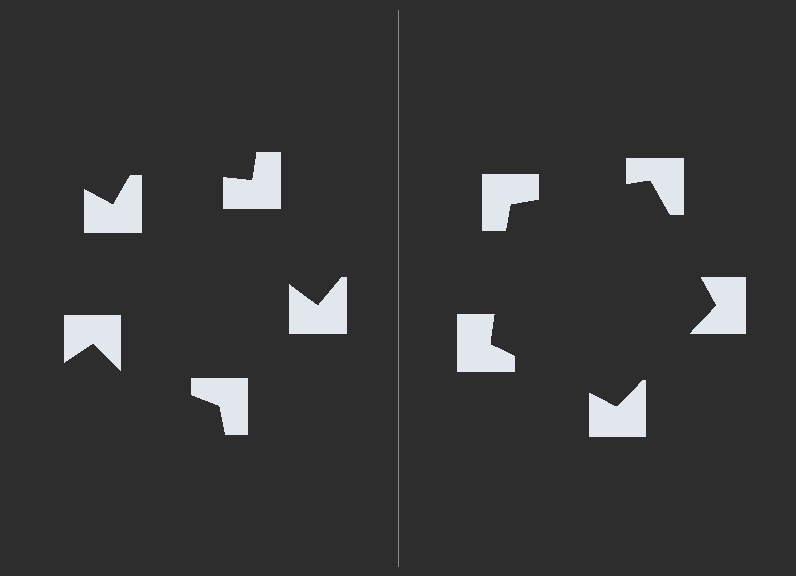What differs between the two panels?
The notched squares are positioned identically on both sides; only the wedge orientations differ. On the right they align to a pentagon; on the left they are misaligned.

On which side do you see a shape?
An illusory pentagon appears on the right side. On the left side the wedge cuts are rotated, so no coherent shape forms.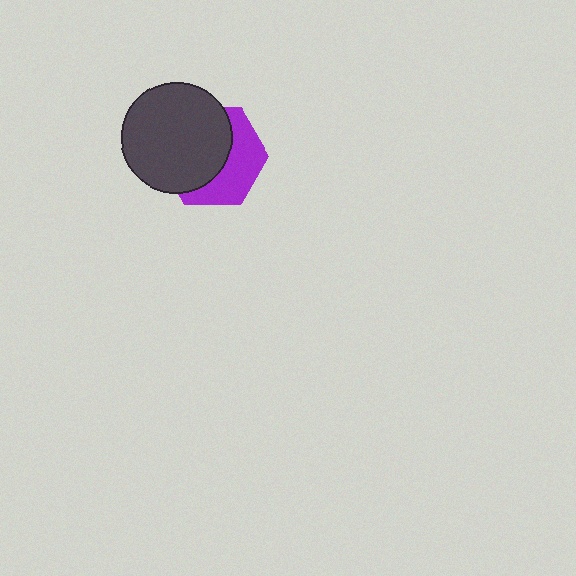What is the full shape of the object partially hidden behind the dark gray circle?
The partially hidden object is a purple hexagon.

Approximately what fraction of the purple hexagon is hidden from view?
Roughly 57% of the purple hexagon is hidden behind the dark gray circle.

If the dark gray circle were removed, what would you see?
You would see the complete purple hexagon.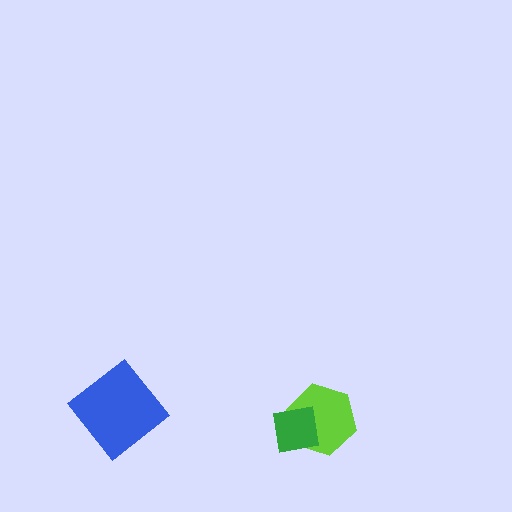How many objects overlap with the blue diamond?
0 objects overlap with the blue diamond.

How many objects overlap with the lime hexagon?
1 object overlaps with the lime hexagon.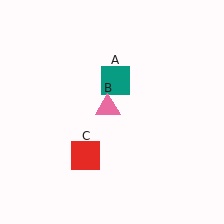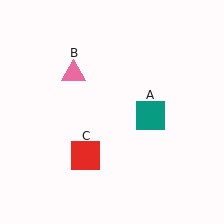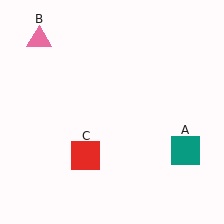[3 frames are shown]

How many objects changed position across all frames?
2 objects changed position: teal square (object A), pink triangle (object B).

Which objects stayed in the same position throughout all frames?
Red square (object C) remained stationary.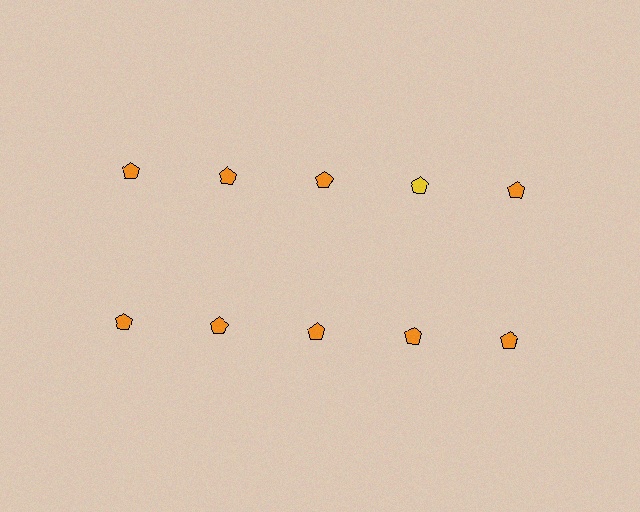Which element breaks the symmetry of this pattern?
The yellow pentagon in the top row, second from right column breaks the symmetry. All other shapes are orange pentagons.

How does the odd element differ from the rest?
It has a different color: yellow instead of orange.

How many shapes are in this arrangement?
There are 10 shapes arranged in a grid pattern.